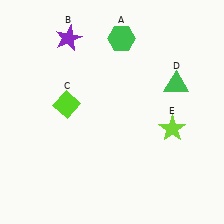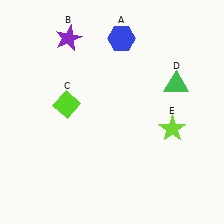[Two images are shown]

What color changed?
The hexagon (A) changed from green in Image 1 to blue in Image 2.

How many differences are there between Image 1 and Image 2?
There is 1 difference between the two images.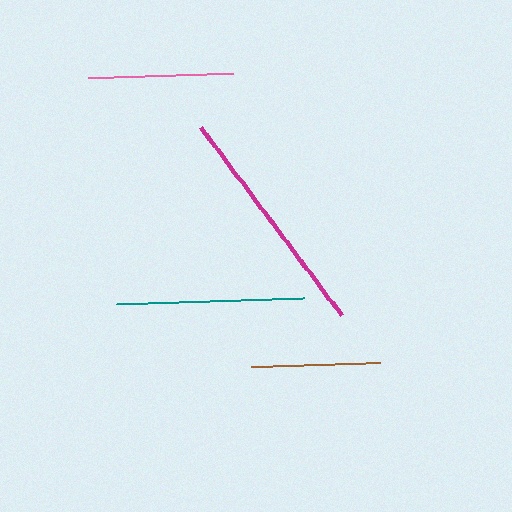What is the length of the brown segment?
The brown segment is approximately 129 pixels long.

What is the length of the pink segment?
The pink segment is approximately 145 pixels long.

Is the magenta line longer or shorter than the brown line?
The magenta line is longer than the brown line.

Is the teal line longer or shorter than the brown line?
The teal line is longer than the brown line.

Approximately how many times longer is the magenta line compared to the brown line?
The magenta line is approximately 1.8 times the length of the brown line.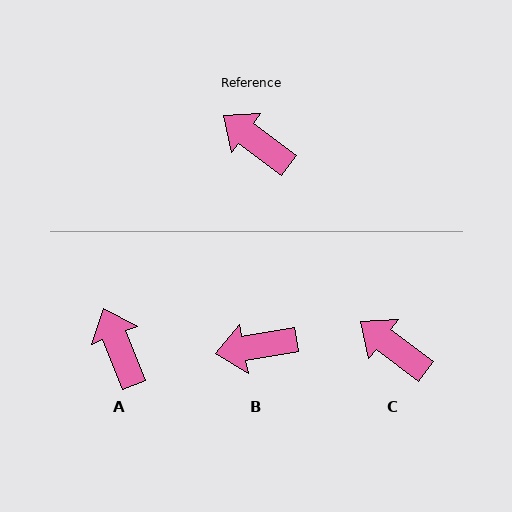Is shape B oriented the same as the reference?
No, it is off by about 47 degrees.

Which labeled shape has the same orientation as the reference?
C.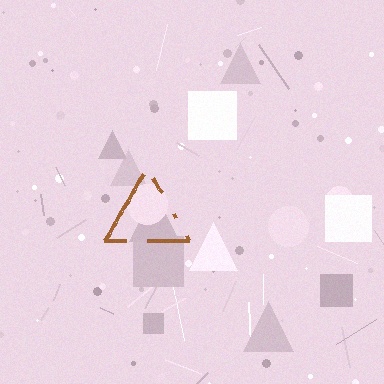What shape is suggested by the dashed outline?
The dashed outline suggests a triangle.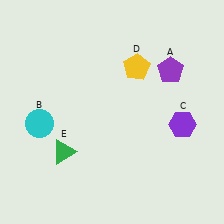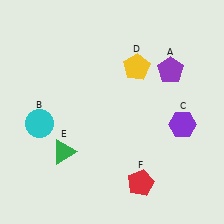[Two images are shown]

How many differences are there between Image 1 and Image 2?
There is 1 difference between the two images.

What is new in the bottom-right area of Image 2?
A red pentagon (F) was added in the bottom-right area of Image 2.